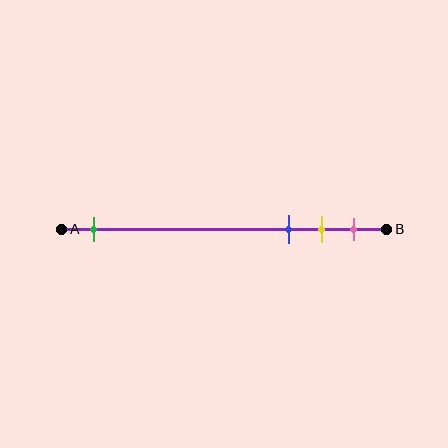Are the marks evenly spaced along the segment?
No, the marks are not evenly spaced.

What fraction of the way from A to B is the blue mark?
The blue mark is approximately 70% (0.7) of the way from A to B.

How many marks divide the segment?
There are 4 marks dividing the segment.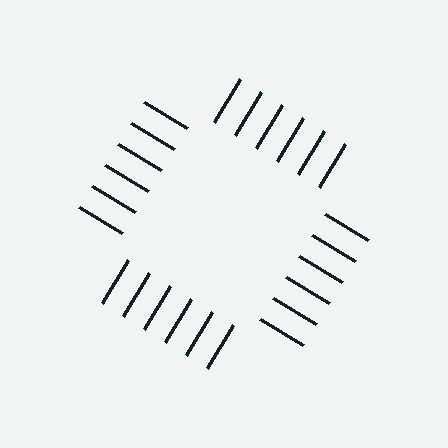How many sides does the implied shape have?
4 sides — the line-ends trace a square.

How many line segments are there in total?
24 — 6 along each of the 4 edges.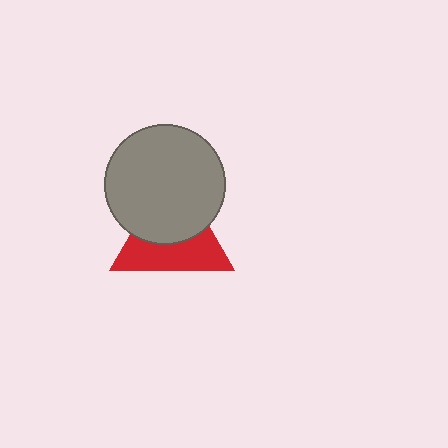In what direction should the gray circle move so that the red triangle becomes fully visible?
The gray circle should move up. That is the shortest direction to clear the overlap and leave the red triangle fully visible.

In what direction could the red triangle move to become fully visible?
The red triangle could move down. That would shift it out from behind the gray circle entirely.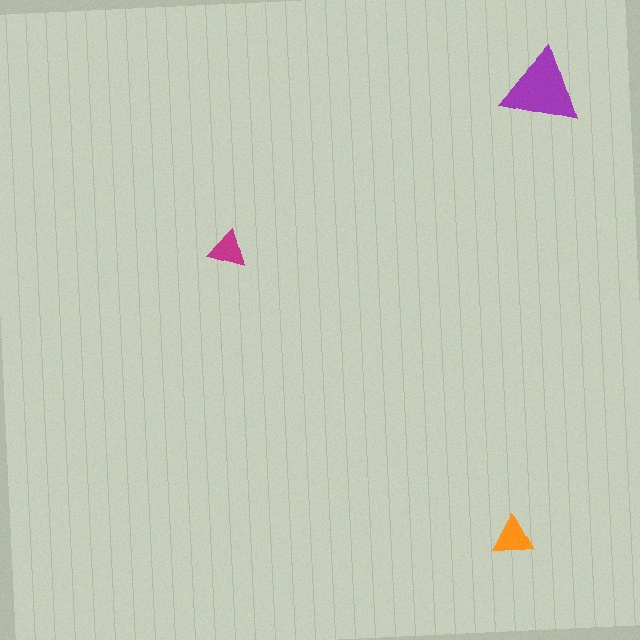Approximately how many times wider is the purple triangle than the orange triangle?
About 2 times wider.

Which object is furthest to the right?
The purple triangle is rightmost.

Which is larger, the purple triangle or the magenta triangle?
The purple one.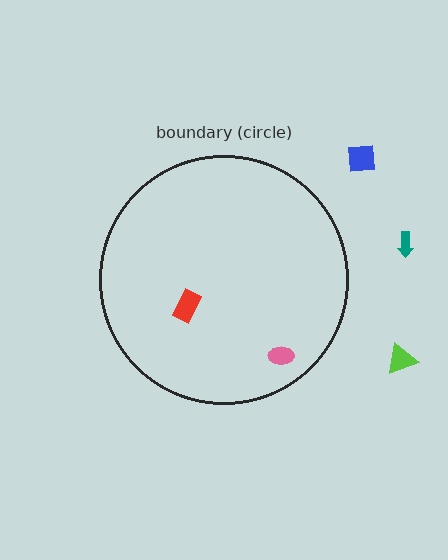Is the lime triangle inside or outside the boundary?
Outside.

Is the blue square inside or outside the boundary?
Outside.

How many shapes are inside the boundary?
2 inside, 3 outside.